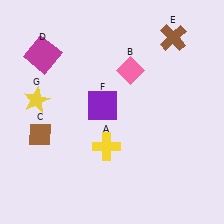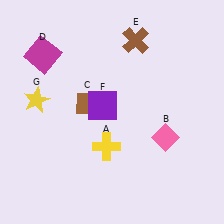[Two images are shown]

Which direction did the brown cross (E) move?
The brown cross (E) moved left.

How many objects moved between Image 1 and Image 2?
3 objects moved between the two images.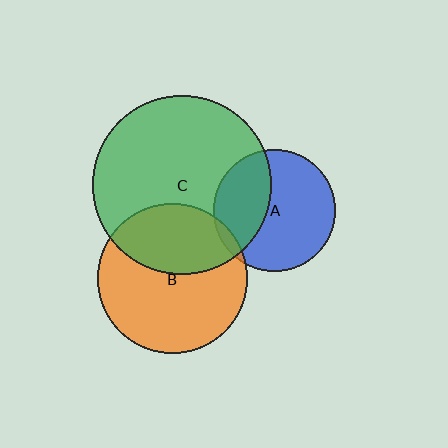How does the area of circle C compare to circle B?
Approximately 1.4 times.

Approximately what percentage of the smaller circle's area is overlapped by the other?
Approximately 35%.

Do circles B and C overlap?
Yes.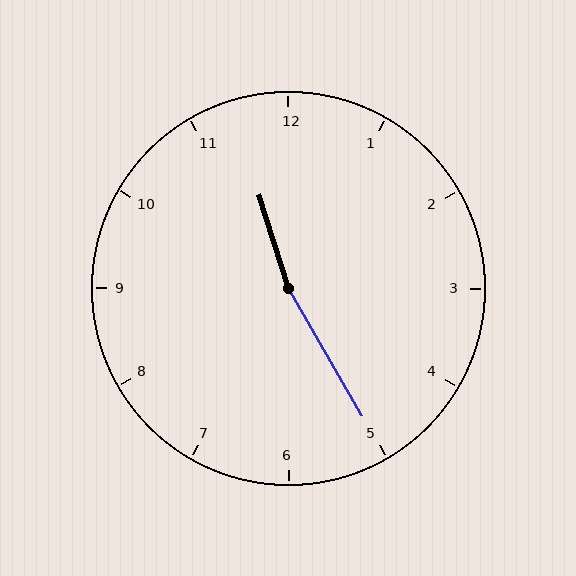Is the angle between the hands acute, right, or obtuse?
It is obtuse.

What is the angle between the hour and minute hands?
Approximately 168 degrees.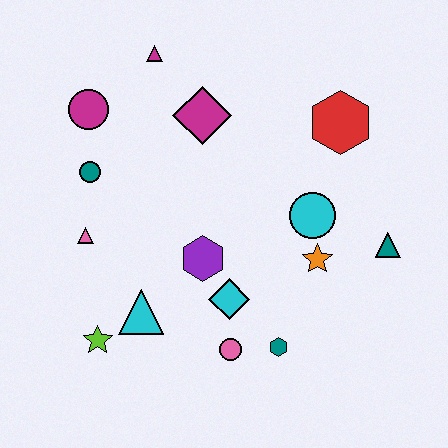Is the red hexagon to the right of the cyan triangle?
Yes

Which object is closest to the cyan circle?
The orange star is closest to the cyan circle.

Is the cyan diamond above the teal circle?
No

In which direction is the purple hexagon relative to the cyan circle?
The purple hexagon is to the left of the cyan circle.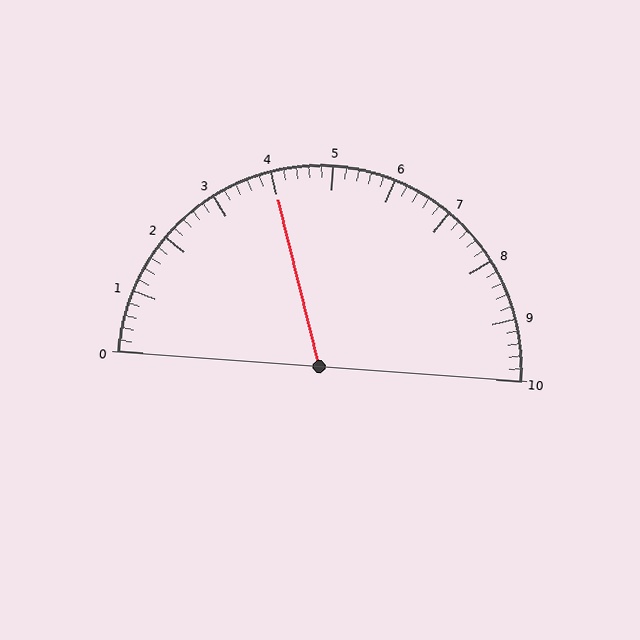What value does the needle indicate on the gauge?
The needle indicates approximately 4.0.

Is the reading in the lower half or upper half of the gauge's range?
The reading is in the lower half of the range (0 to 10).